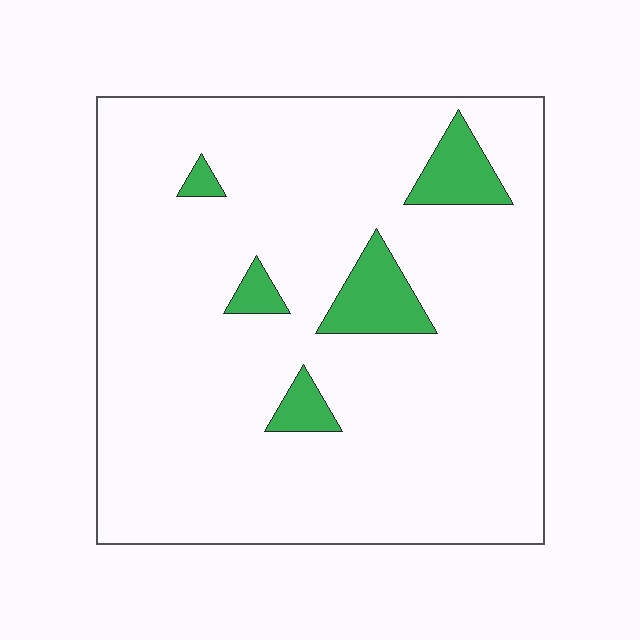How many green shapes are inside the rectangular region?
5.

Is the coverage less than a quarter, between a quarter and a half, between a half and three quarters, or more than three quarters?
Less than a quarter.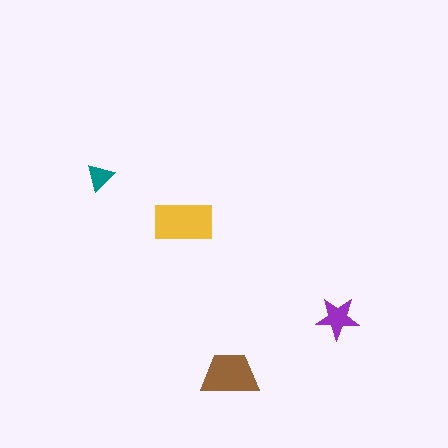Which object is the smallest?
The teal triangle.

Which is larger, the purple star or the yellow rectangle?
The yellow rectangle.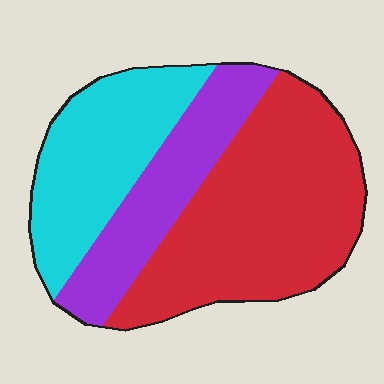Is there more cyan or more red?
Red.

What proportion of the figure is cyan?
Cyan covers roughly 30% of the figure.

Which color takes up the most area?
Red, at roughly 50%.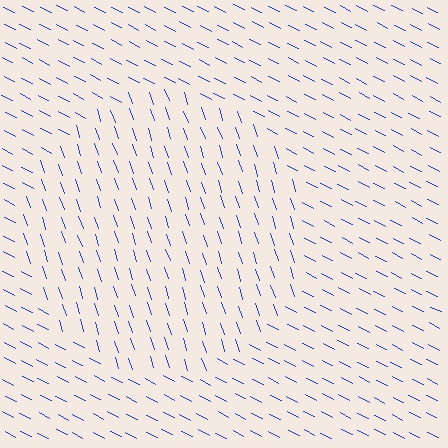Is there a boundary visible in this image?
Yes, there is a texture boundary formed by a change in line orientation.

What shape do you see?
I see a circle.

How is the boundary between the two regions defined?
The boundary is defined purely by a change in line orientation (approximately 45 degrees difference). All lines are the same color and thickness.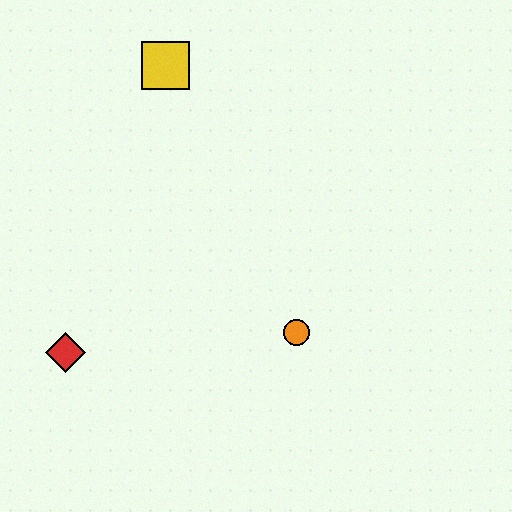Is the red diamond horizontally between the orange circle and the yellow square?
No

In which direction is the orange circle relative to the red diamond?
The orange circle is to the right of the red diamond.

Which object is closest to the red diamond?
The orange circle is closest to the red diamond.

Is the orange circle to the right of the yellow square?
Yes